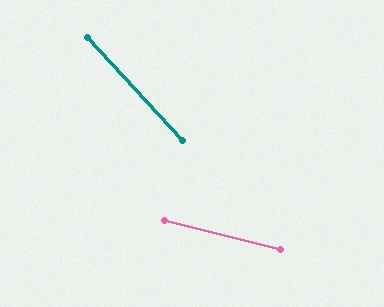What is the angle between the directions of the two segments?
Approximately 34 degrees.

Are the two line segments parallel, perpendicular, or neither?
Neither parallel nor perpendicular — they differ by about 34°.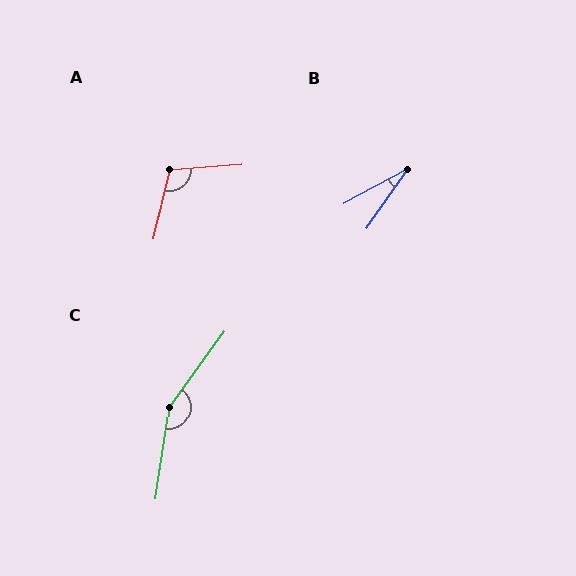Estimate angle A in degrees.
Approximately 108 degrees.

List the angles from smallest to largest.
B (27°), A (108°), C (152°).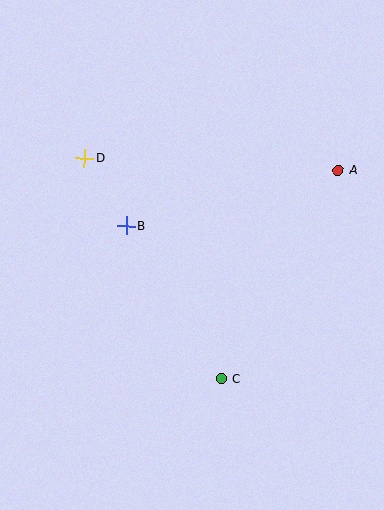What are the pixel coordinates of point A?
Point A is at (338, 170).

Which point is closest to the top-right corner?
Point A is closest to the top-right corner.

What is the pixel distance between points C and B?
The distance between C and B is 180 pixels.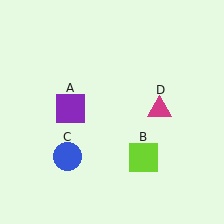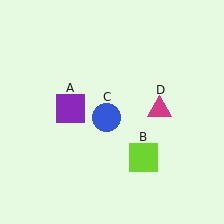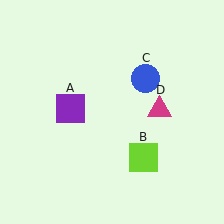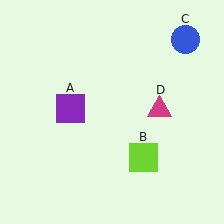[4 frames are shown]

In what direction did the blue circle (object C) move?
The blue circle (object C) moved up and to the right.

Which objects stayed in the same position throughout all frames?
Purple square (object A) and lime square (object B) and magenta triangle (object D) remained stationary.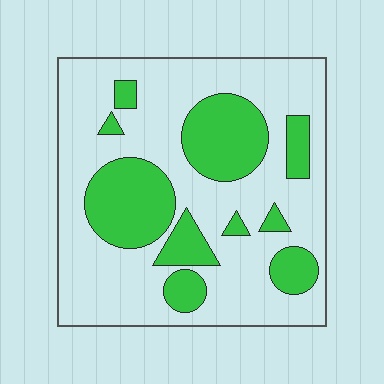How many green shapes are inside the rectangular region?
10.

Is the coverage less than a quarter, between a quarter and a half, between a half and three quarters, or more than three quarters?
Between a quarter and a half.